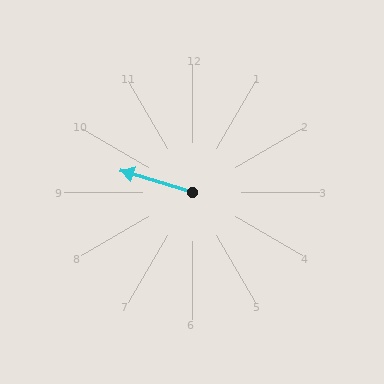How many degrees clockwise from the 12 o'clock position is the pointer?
Approximately 287 degrees.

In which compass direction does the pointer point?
West.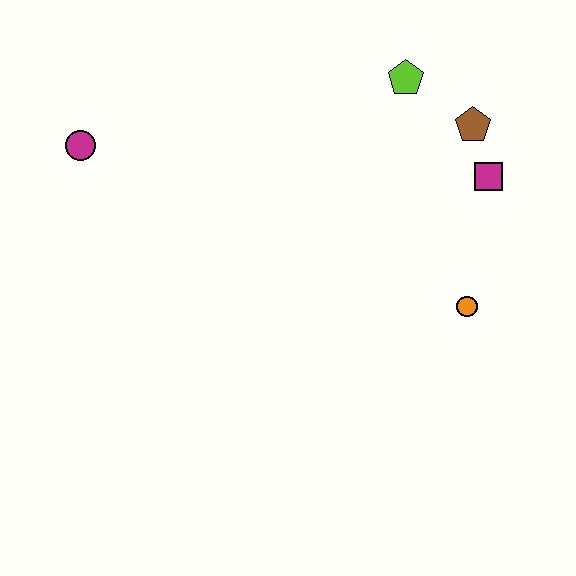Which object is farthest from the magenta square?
The magenta circle is farthest from the magenta square.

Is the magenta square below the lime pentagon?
Yes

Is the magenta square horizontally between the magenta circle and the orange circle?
No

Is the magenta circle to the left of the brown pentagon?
Yes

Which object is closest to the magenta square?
The brown pentagon is closest to the magenta square.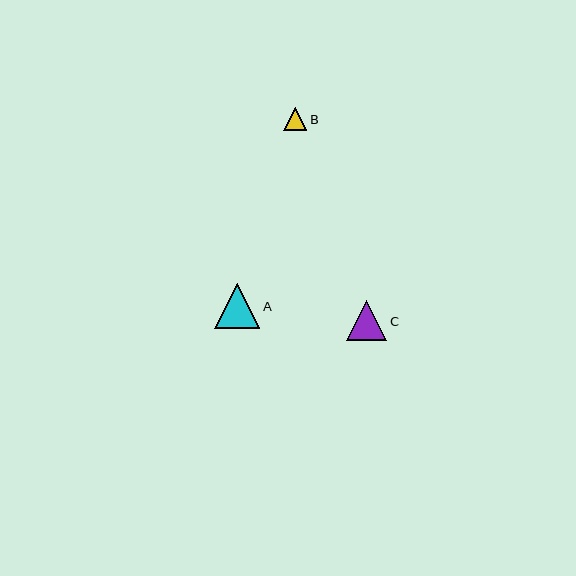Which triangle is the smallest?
Triangle B is the smallest with a size of approximately 23 pixels.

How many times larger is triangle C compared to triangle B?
Triangle C is approximately 1.8 times the size of triangle B.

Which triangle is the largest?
Triangle A is the largest with a size of approximately 45 pixels.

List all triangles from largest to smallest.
From largest to smallest: A, C, B.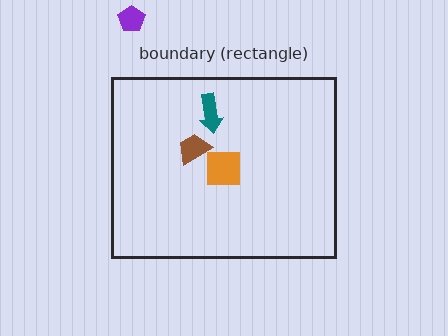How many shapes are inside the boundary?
3 inside, 1 outside.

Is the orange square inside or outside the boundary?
Inside.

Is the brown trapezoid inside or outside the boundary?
Inside.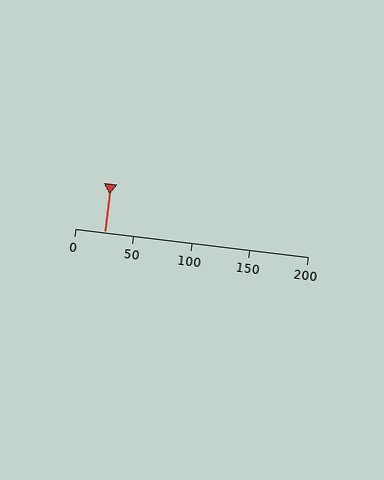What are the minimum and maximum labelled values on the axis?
The axis runs from 0 to 200.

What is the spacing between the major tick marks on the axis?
The major ticks are spaced 50 apart.